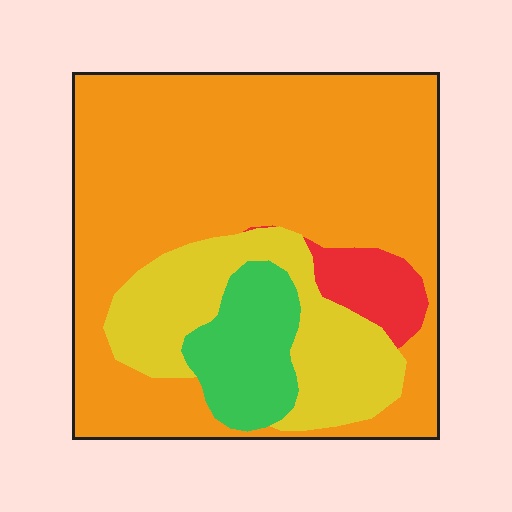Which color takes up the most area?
Orange, at roughly 65%.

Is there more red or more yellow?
Yellow.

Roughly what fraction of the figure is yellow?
Yellow takes up less than a quarter of the figure.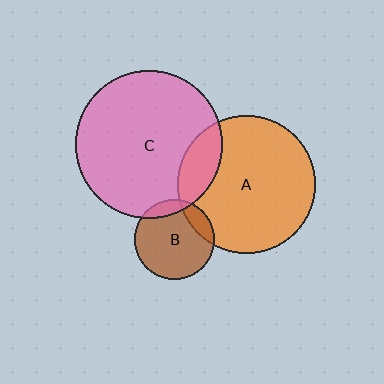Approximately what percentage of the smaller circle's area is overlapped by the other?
Approximately 15%.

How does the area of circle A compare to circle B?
Approximately 3.0 times.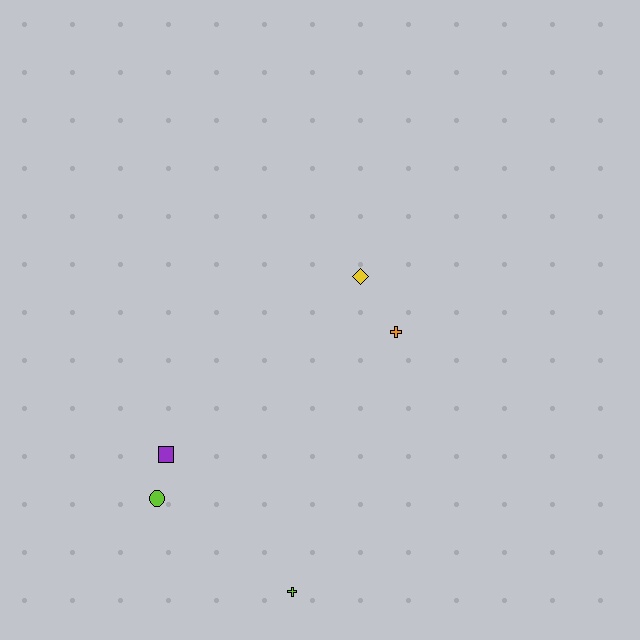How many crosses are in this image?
There are 2 crosses.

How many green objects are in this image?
There are no green objects.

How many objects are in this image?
There are 5 objects.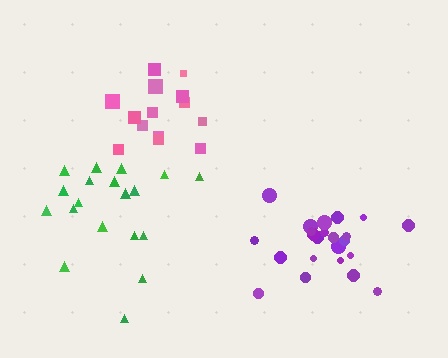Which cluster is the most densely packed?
Purple.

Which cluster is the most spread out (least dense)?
Green.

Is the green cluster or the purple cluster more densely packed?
Purple.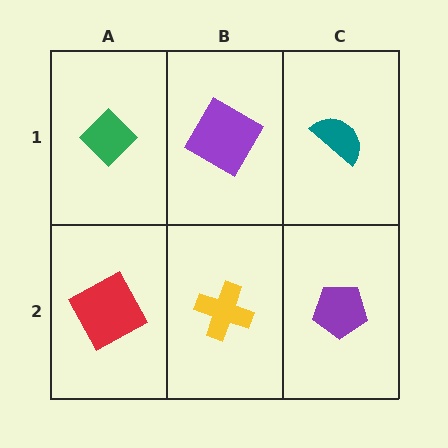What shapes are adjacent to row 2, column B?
A purple diamond (row 1, column B), a red square (row 2, column A), a purple pentagon (row 2, column C).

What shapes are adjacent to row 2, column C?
A teal semicircle (row 1, column C), a yellow cross (row 2, column B).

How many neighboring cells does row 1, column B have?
3.